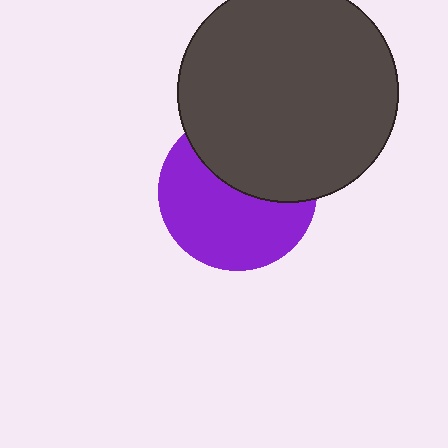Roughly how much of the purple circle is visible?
About half of it is visible (roughly 58%).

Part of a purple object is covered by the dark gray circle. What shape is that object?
It is a circle.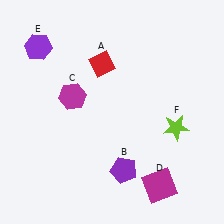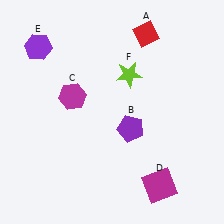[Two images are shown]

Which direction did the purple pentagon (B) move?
The purple pentagon (B) moved up.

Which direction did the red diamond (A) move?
The red diamond (A) moved right.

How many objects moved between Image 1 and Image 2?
3 objects moved between the two images.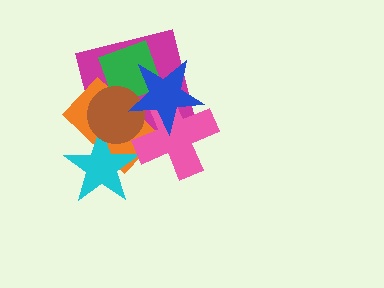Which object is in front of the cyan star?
The brown circle is in front of the cyan star.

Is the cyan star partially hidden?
Yes, it is partially covered by another shape.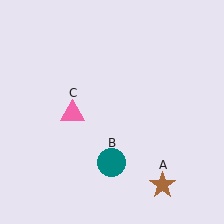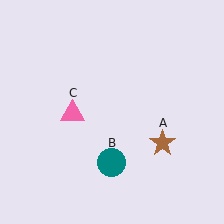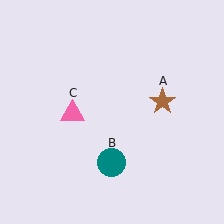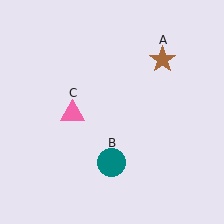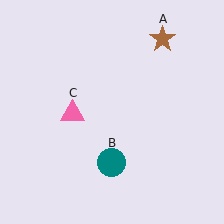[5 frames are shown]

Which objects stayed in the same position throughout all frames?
Teal circle (object B) and pink triangle (object C) remained stationary.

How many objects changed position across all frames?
1 object changed position: brown star (object A).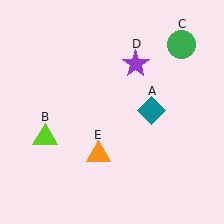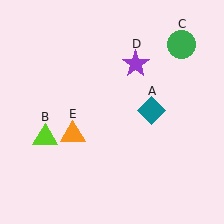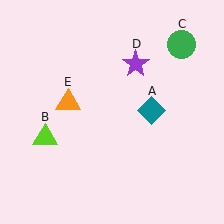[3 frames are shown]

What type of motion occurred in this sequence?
The orange triangle (object E) rotated clockwise around the center of the scene.